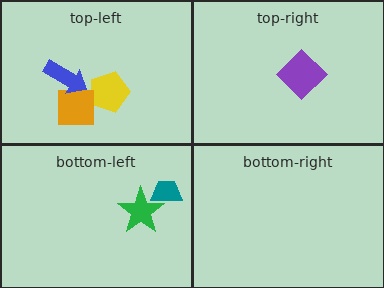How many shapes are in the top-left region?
3.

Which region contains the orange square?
The top-left region.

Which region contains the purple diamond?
The top-right region.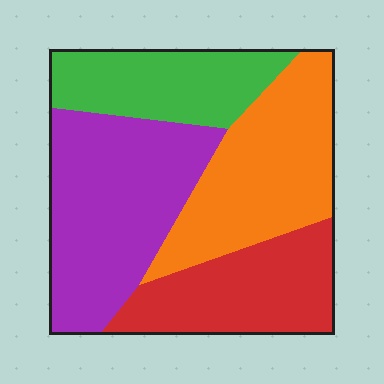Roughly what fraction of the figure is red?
Red covers 21% of the figure.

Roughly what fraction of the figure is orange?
Orange takes up about one quarter (1/4) of the figure.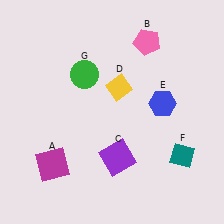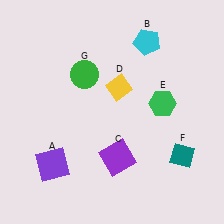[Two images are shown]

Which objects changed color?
A changed from magenta to purple. B changed from pink to cyan. E changed from blue to green.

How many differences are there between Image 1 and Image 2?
There are 3 differences between the two images.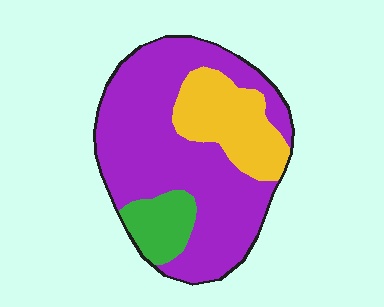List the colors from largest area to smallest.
From largest to smallest: purple, yellow, green.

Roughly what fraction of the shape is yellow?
Yellow covers roughly 20% of the shape.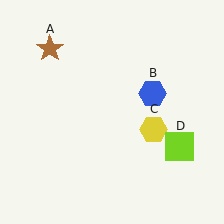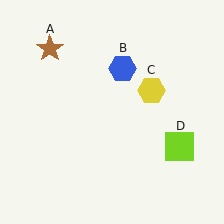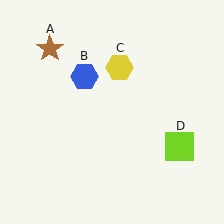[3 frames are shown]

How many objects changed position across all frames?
2 objects changed position: blue hexagon (object B), yellow hexagon (object C).